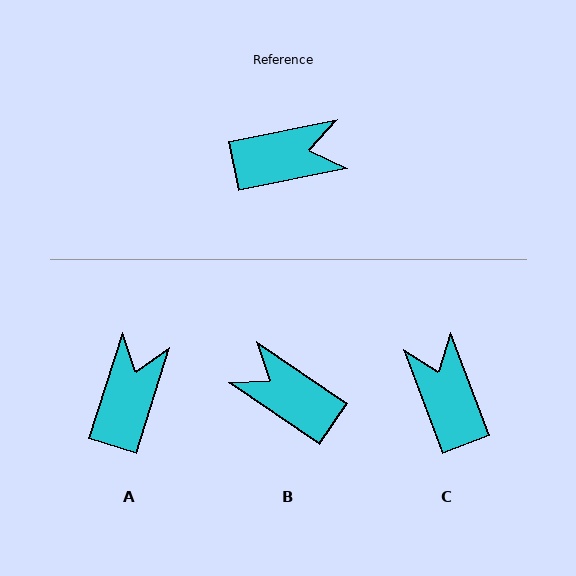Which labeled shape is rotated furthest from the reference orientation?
B, about 134 degrees away.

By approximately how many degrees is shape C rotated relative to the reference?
Approximately 99 degrees counter-clockwise.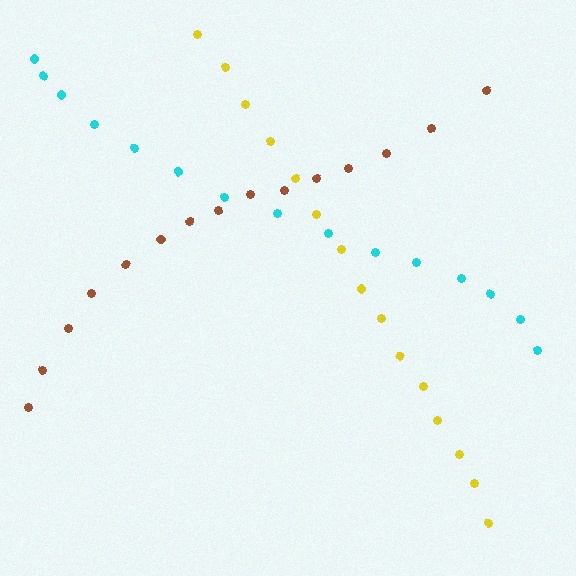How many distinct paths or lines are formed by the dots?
There are 3 distinct paths.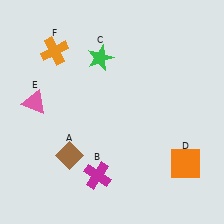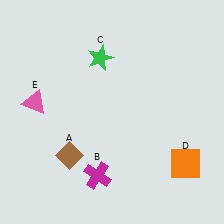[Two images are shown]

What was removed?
The orange cross (F) was removed in Image 2.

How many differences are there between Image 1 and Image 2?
There is 1 difference between the two images.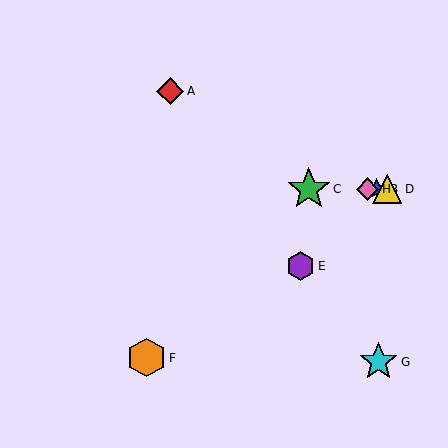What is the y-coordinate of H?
Object H is at y≈189.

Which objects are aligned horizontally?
Objects B, C, D, H are aligned horizontally.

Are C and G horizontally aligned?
No, C is at y≈189 and G is at y≈362.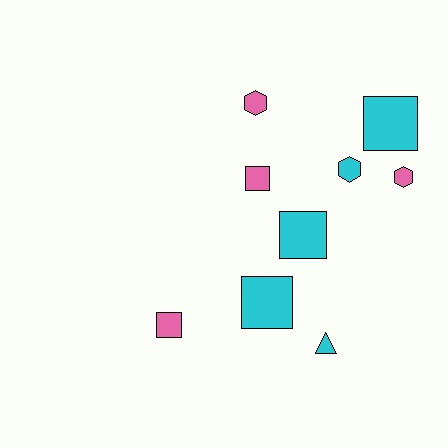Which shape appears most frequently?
Square, with 5 objects.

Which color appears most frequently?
Cyan, with 5 objects.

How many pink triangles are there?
There are no pink triangles.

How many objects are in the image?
There are 9 objects.